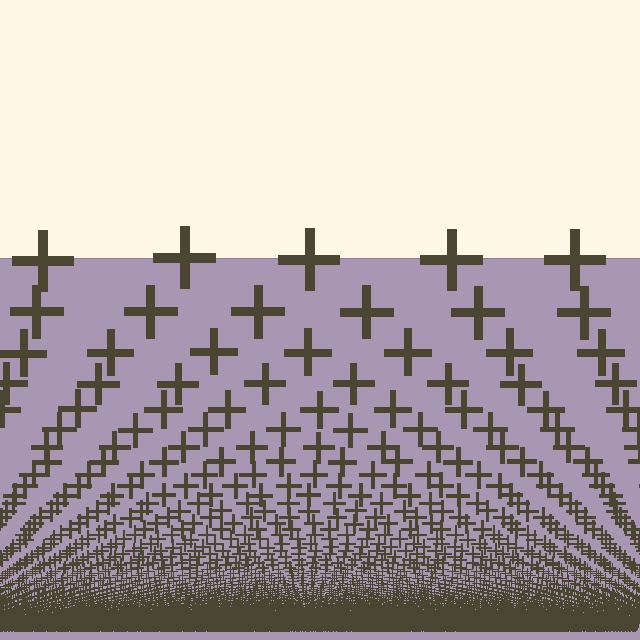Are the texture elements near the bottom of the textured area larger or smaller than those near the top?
Smaller. The gradient is inverted — elements near the bottom are smaller and denser.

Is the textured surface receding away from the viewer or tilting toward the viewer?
The surface appears to tilt toward the viewer. Texture elements get larger and sparser toward the top.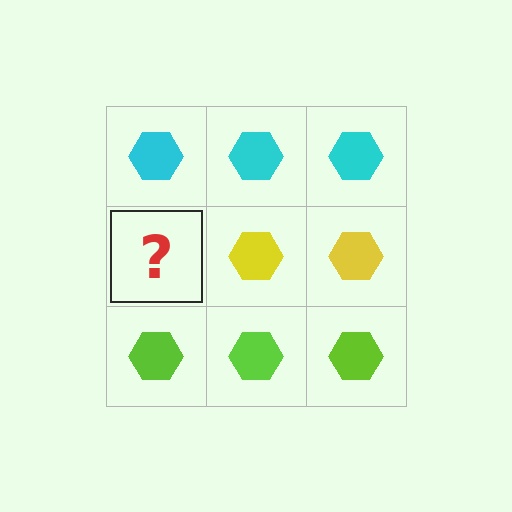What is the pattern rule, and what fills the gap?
The rule is that each row has a consistent color. The gap should be filled with a yellow hexagon.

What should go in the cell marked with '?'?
The missing cell should contain a yellow hexagon.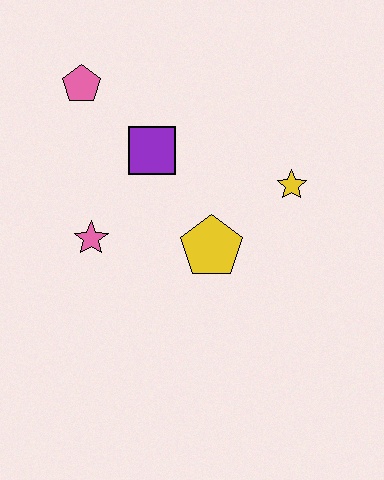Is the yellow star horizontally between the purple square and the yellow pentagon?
No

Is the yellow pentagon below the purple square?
Yes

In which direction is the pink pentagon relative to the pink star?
The pink pentagon is above the pink star.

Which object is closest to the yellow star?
The yellow pentagon is closest to the yellow star.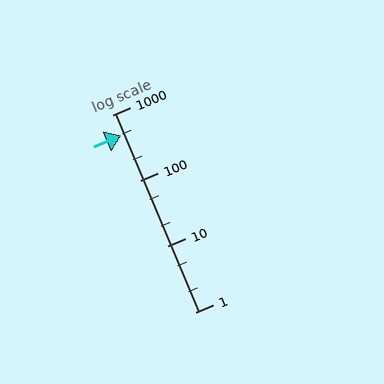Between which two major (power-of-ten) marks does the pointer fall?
The pointer is between 100 and 1000.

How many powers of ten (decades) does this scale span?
The scale spans 3 decades, from 1 to 1000.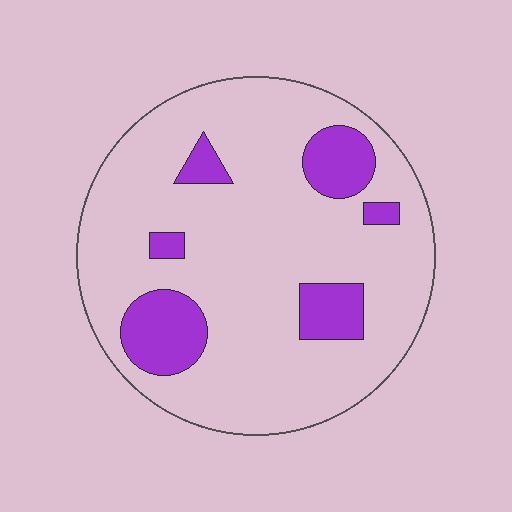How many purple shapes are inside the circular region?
6.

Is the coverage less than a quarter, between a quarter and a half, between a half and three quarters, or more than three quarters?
Less than a quarter.